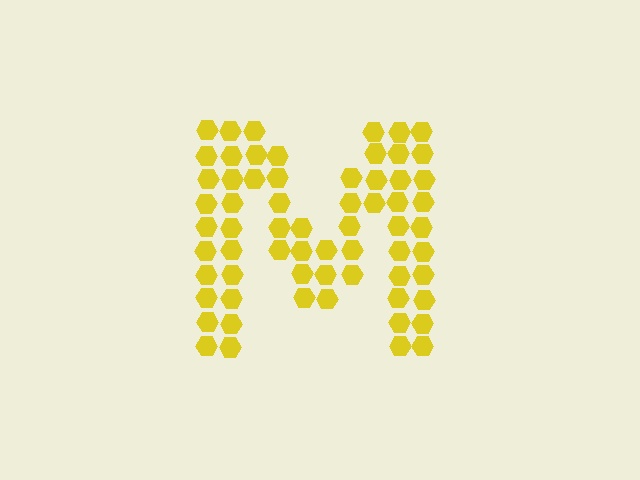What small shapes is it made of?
It is made of small hexagons.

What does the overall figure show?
The overall figure shows the letter M.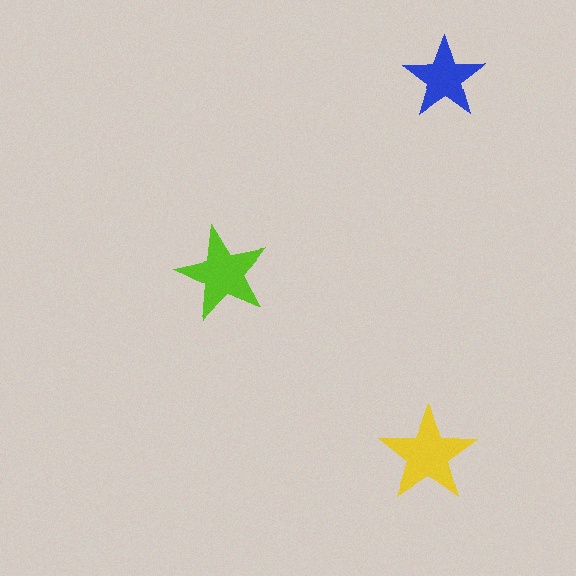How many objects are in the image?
There are 3 objects in the image.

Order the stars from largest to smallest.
the yellow one, the lime one, the blue one.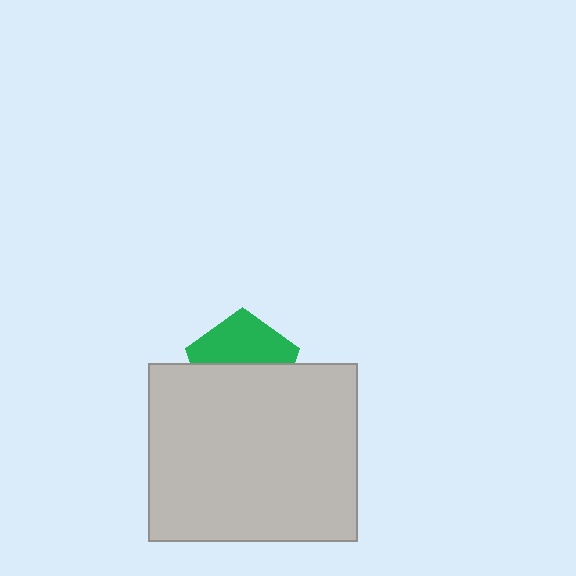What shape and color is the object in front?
The object in front is a light gray rectangle.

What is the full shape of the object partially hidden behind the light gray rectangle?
The partially hidden object is a green pentagon.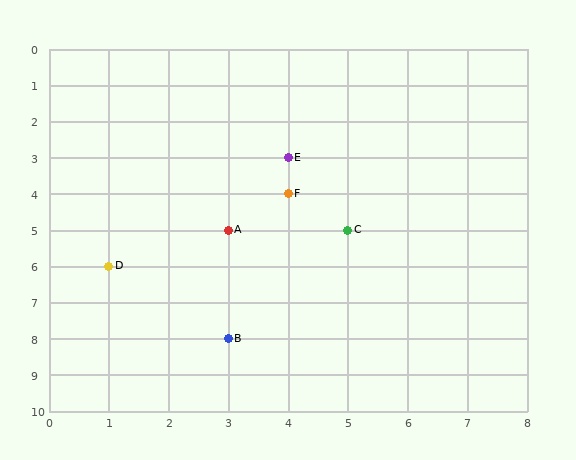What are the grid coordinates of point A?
Point A is at grid coordinates (3, 5).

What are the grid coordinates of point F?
Point F is at grid coordinates (4, 4).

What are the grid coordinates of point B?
Point B is at grid coordinates (3, 8).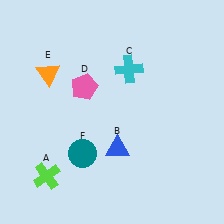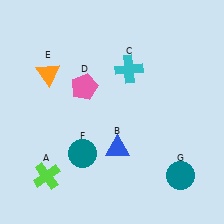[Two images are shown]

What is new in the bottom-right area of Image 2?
A teal circle (G) was added in the bottom-right area of Image 2.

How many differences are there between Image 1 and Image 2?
There is 1 difference between the two images.